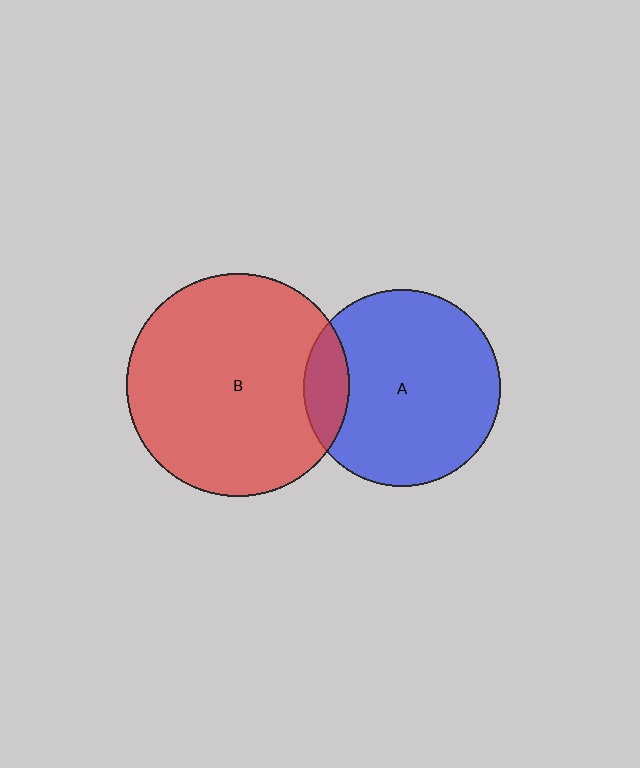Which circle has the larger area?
Circle B (red).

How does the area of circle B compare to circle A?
Approximately 1.3 times.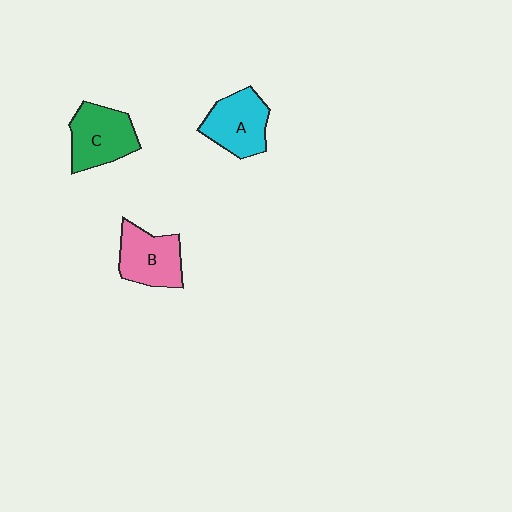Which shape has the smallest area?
Shape B (pink).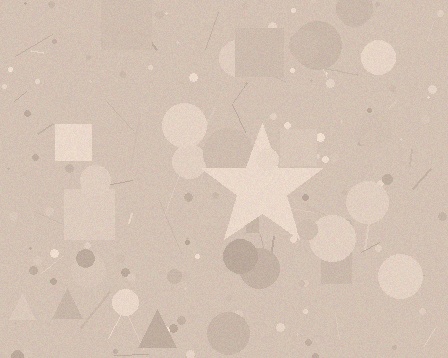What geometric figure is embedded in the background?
A star is embedded in the background.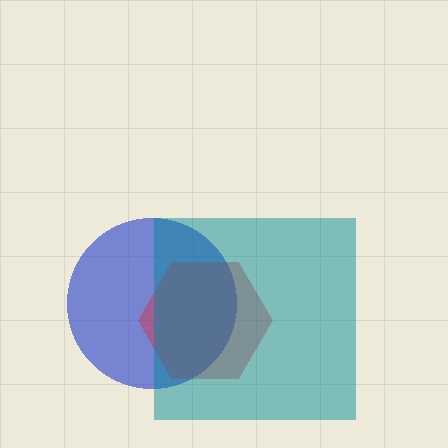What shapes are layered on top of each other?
The layered shapes are: a blue circle, a red hexagon, a teal square.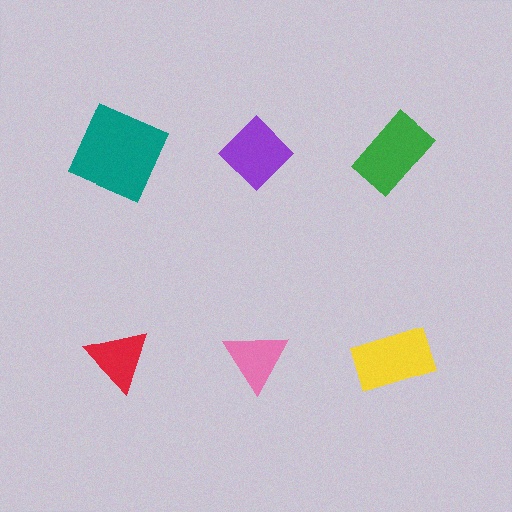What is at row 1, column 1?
A teal square.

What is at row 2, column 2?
A pink triangle.